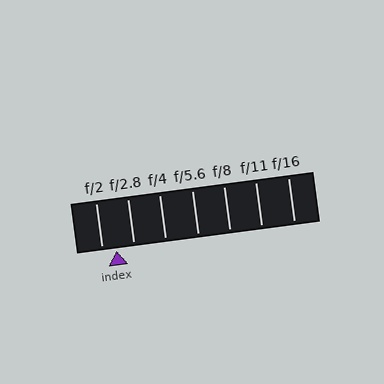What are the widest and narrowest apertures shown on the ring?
The widest aperture shown is f/2 and the narrowest is f/16.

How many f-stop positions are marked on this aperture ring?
There are 7 f-stop positions marked.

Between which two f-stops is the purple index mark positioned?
The index mark is between f/2 and f/2.8.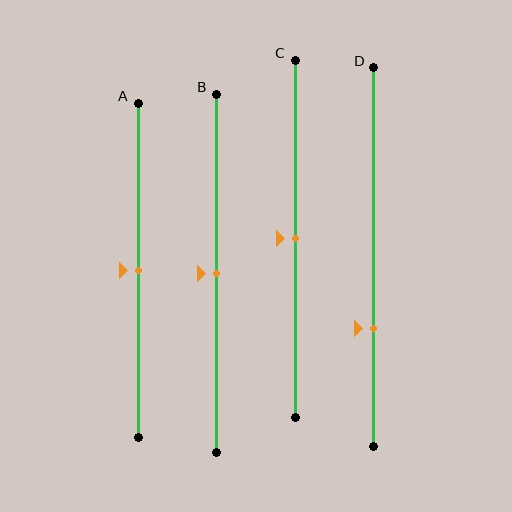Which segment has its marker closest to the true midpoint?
Segment A has its marker closest to the true midpoint.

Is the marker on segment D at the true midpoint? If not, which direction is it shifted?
No, the marker on segment D is shifted downward by about 19% of the segment length.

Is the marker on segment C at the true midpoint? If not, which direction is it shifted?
Yes, the marker on segment C is at the true midpoint.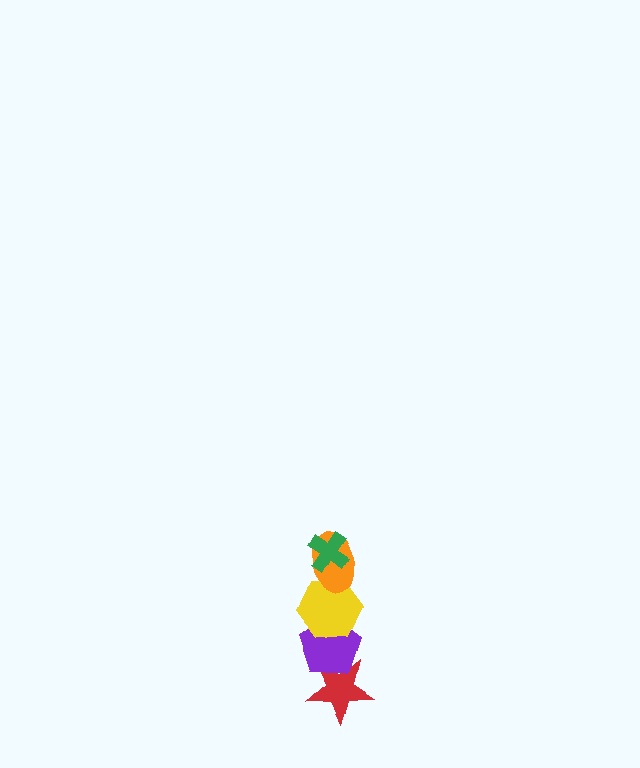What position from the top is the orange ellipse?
The orange ellipse is 2nd from the top.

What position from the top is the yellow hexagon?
The yellow hexagon is 3rd from the top.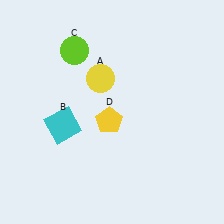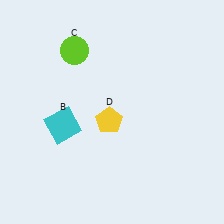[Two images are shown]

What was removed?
The yellow circle (A) was removed in Image 2.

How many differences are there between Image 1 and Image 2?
There is 1 difference between the two images.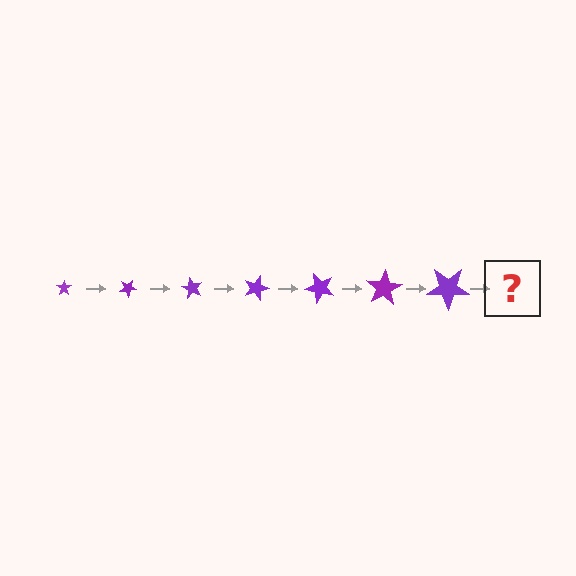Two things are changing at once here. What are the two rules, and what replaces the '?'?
The two rules are that the star grows larger each step and it rotates 30 degrees each step. The '?' should be a star, larger than the previous one and rotated 210 degrees from the start.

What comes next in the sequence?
The next element should be a star, larger than the previous one and rotated 210 degrees from the start.